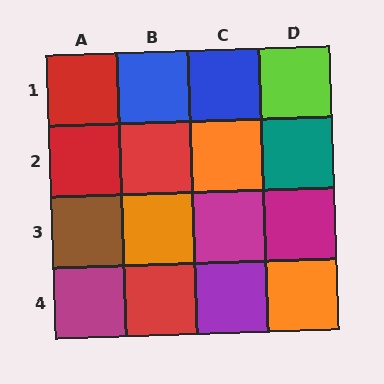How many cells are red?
4 cells are red.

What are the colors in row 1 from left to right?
Red, blue, blue, lime.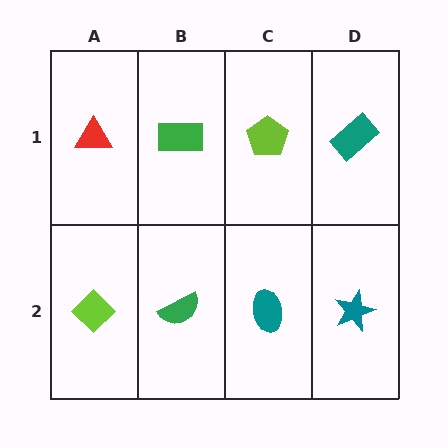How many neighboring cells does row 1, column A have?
2.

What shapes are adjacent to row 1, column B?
A green semicircle (row 2, column B), a red triangle (row 1, column A), a lime pentagon (row 1, column C).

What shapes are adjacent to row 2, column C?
A lime pentagon (row 1, column C), a green semicircle (row 2, column B), a teal star (row 2, column D).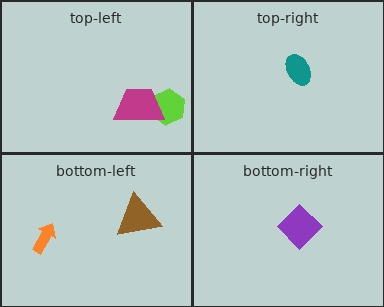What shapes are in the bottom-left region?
The orange arrow, the brown triangle.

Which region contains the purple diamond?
The bottom-right region.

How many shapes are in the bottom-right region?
1.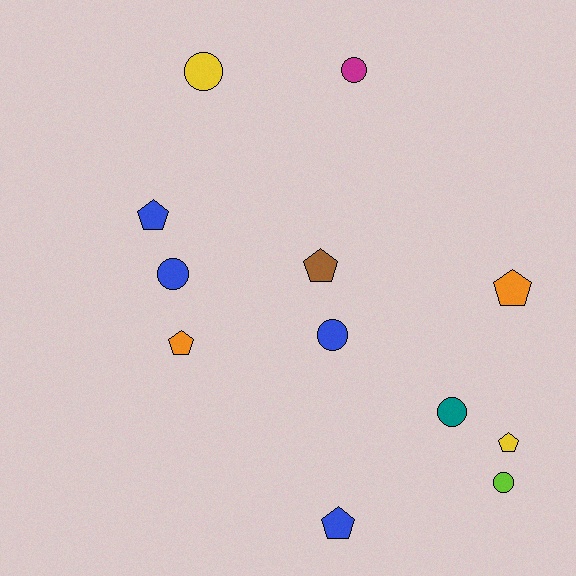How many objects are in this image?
There are 12 objects.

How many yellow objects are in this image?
There are 2 yellow objects.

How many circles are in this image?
There are 6 circles.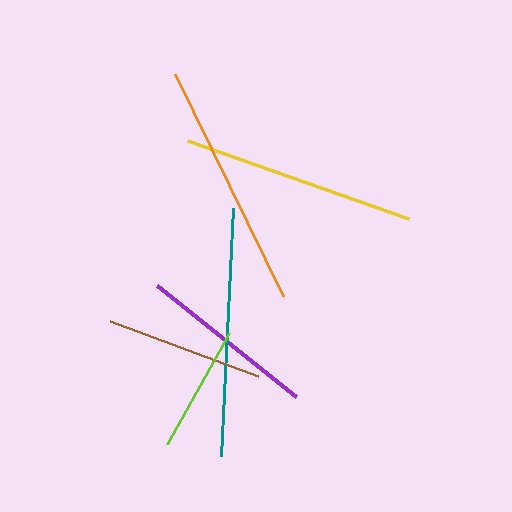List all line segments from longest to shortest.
From longest to shortest: teal, orange, yellow, purple, brown, lime.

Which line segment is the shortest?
The lime line is the shortest at approximately 127 pixels.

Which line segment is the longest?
The teal line is the longest at approximately 248 pixels.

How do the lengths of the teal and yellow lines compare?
The teal and yellow lines are approximately the same length.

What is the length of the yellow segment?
The yellow segment is approximately 234 pixels long.